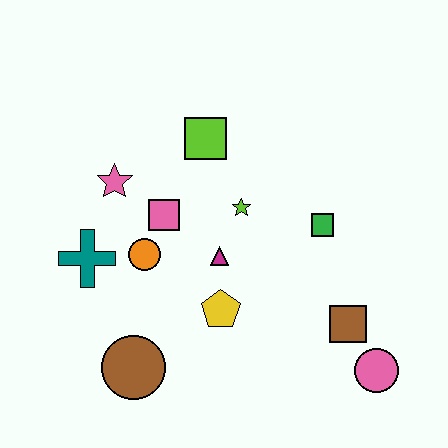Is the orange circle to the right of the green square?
No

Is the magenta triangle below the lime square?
Yes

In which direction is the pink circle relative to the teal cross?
The pink circle is to the right of the teal cross.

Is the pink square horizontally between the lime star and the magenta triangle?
No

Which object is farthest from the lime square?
The pink circle is farthest from the lime square.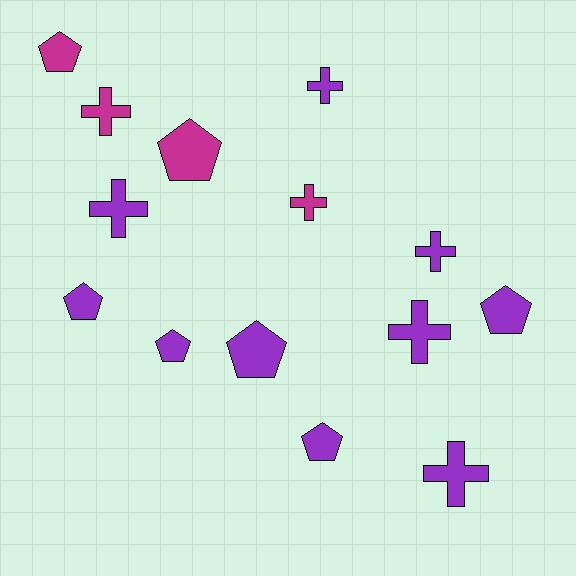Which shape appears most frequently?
Pentagon, with 7 objects.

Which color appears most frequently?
Purple, with 10 objects.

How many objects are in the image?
There are 14 objects.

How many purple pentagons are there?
There are 5 purple pentagons.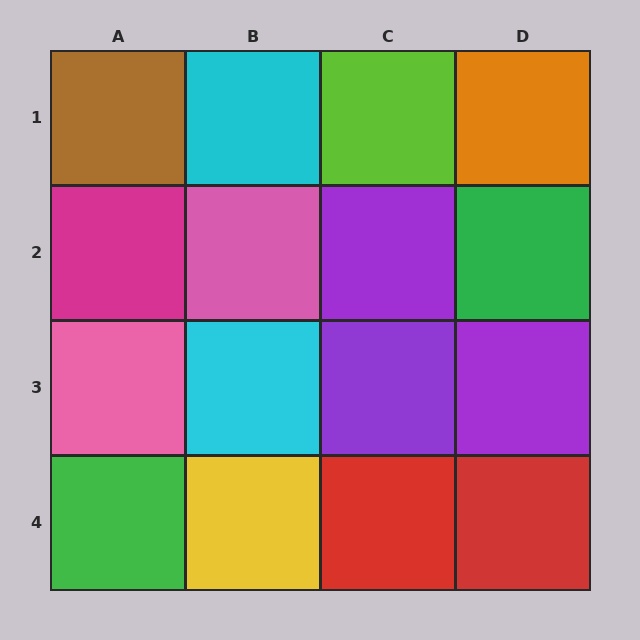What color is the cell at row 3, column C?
Purple.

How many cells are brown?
1 cell is brown.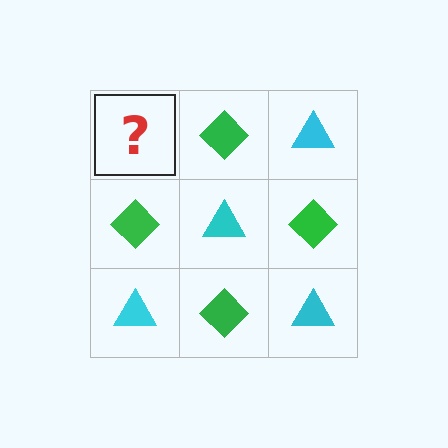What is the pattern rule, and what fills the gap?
The rule is that it alternates cyan triangle and green diamond in a checkerboard pattern. The gap should be filled with a cyan triangle.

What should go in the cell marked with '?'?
The missing cell should contain a cyan triangle.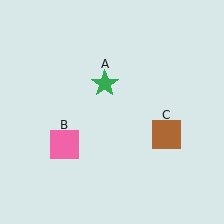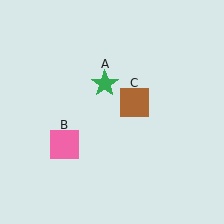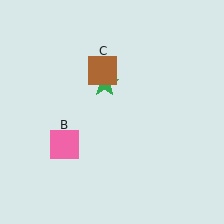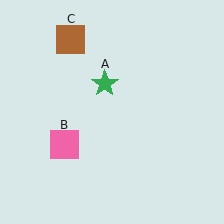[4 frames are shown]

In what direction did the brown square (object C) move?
The brown square (object C) moved up and to the left.